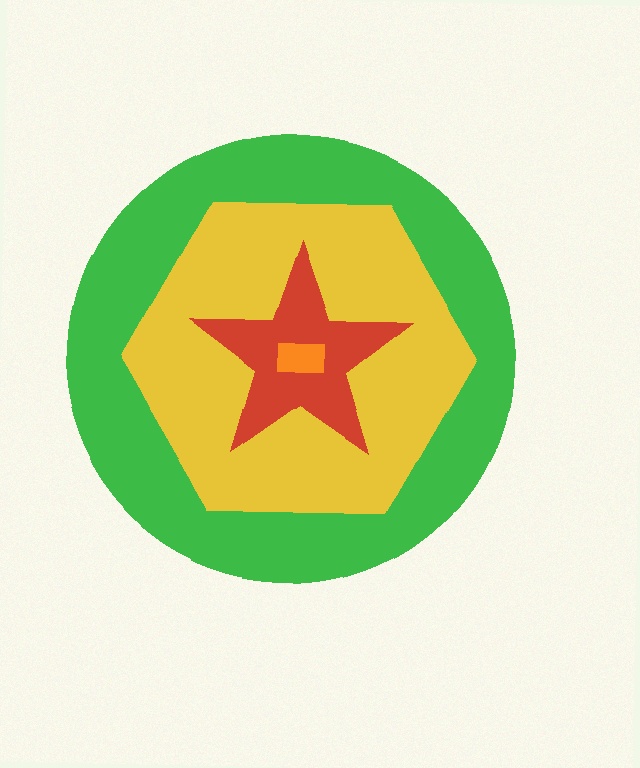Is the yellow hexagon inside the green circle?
Yes.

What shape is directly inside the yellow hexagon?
The red star.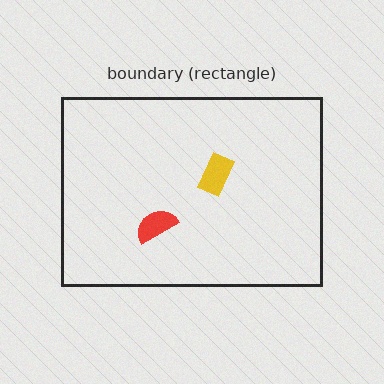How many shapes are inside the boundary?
2 inside, 0 outside.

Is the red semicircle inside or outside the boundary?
Inside.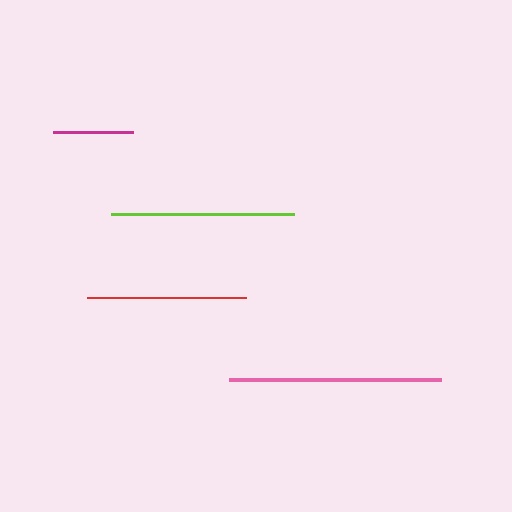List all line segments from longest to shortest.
From longest to shortest: pink, lime, red, magenta.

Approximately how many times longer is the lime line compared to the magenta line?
The lime line is approximately 2.3 times the length of the magenta line.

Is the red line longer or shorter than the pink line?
The pink line is longer than the red line.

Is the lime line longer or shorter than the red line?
The lime line is longer than the red line.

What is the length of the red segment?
The red segment is approximately 159 pixels long.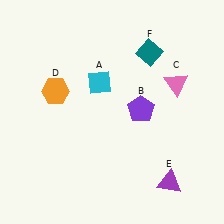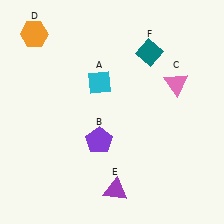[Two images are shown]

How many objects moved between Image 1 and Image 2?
3 objects moved between the two images.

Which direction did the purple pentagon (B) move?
The purple pentagon (B) moved left.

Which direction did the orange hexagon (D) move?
The orange hexagon (D) moved up.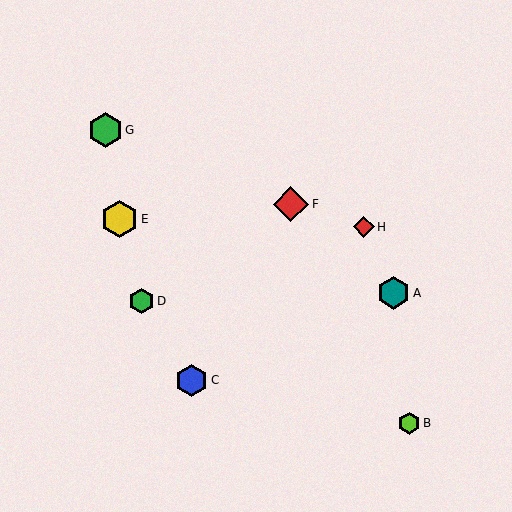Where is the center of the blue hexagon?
The center of the blue hexagon is at (192, 380).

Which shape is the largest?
The yellow hexagon (labeled E) is the largest.